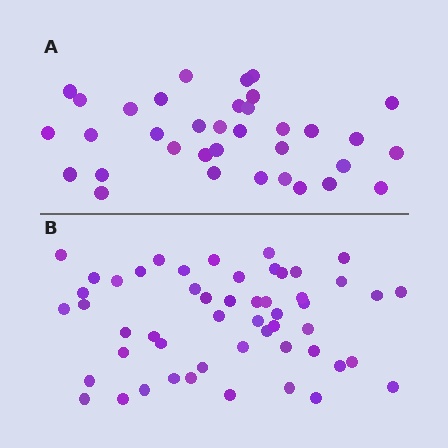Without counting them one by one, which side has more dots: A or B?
Region B (the bottom region) has more dots.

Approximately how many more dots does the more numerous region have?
Region B has approximately 15 more dots than region A.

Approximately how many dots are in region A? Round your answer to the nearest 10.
About 40 dots. (The exact count is 35, which rounds to 40.)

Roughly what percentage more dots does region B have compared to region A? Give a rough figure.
About 50% more.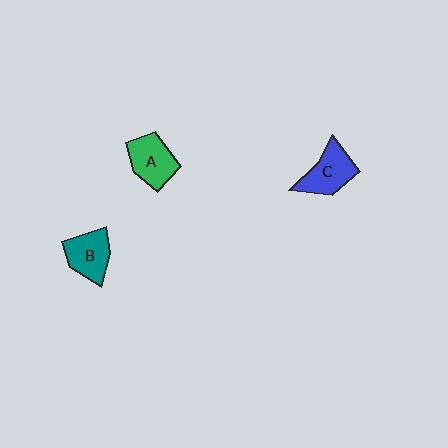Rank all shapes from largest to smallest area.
From largest to smallest: C (blue), A (green), B (teal).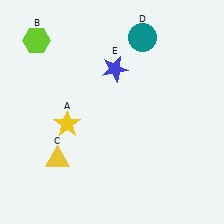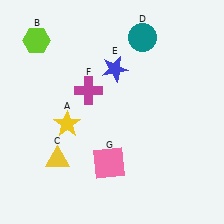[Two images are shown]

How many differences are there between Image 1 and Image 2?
There are 2 differences between the two images.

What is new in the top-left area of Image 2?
A magenta cross (F) was added in the top-left area of Image 2.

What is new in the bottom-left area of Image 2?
A pink square (G) was added in the bottom-left area of Image 2.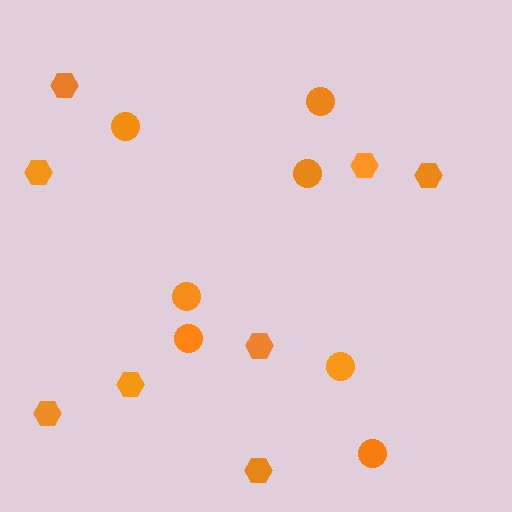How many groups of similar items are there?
There are 2 groups: one group of hexagons (8) and one group of circles (7).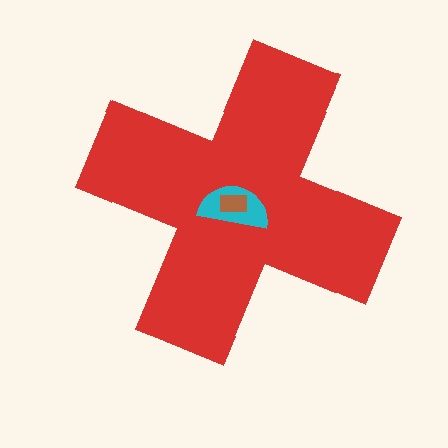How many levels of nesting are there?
3.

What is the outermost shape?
The red cross.